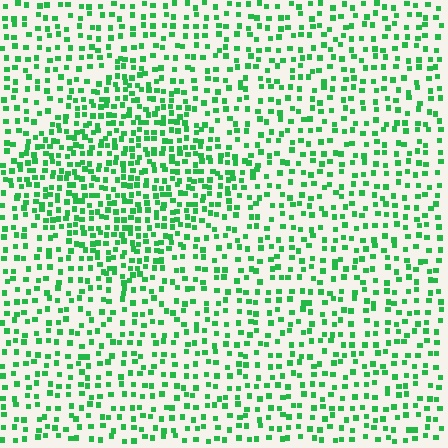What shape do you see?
I see a diamond.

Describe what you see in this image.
The image contains small green elements arranged at two different densities. A diamond-shaped region is visible where the elements are more densely packed than the surrounding area.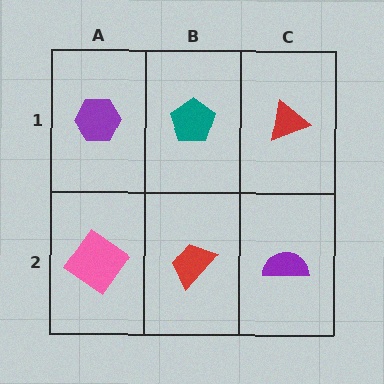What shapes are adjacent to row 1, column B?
A red trapezoid (row 2, column B), a purple hexagon (row 1, column A), a red triangle (row 1, column C).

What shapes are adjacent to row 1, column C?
A purple semicircle (row 2, column C), a teal pentagon (row 1, column B).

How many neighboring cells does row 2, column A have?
2.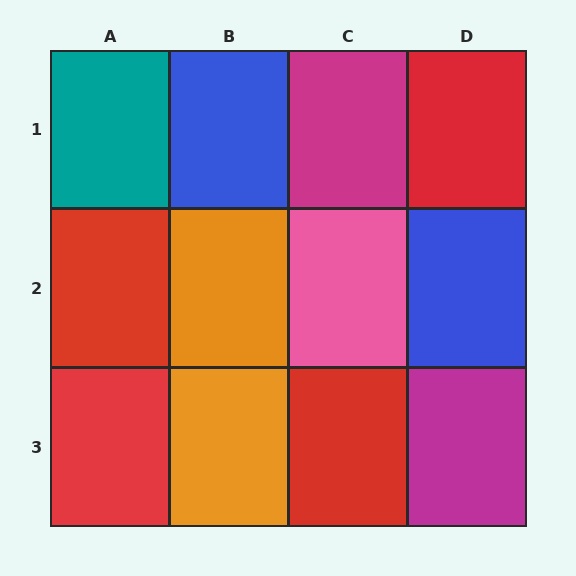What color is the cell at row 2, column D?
Blue.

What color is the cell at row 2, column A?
Red.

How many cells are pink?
1 cell is pink.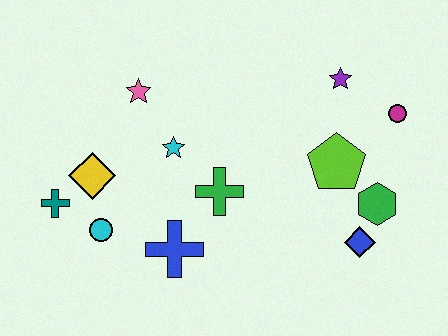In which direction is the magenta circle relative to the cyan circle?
The magenta circle is to the right of the cyan circle.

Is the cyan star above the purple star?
No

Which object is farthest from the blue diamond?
The teal cross is farthest from the blue diamond.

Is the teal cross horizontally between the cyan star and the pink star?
No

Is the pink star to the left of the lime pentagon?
Yes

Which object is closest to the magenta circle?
The purple star is closest to the magenta circle.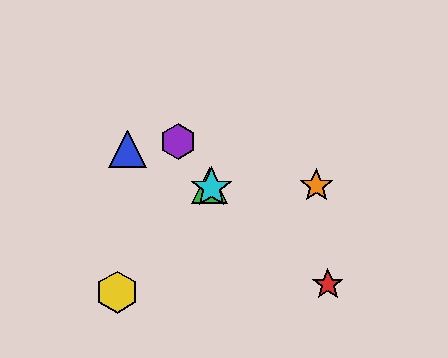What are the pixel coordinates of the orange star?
The orange star is at (316, 186).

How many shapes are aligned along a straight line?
3 shapes (the green triangle, the purple hexagon, the cyan star) are aligned along a straight line.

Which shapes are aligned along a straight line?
The green triangle, the purple hexagon, the cyan star are aligned along a straight line.